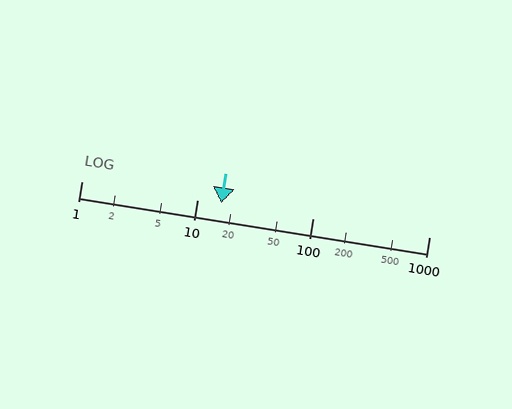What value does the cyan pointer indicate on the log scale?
The pointer indicates approximately 16.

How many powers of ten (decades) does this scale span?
The scale spans 3 decades, from 1 to 1000.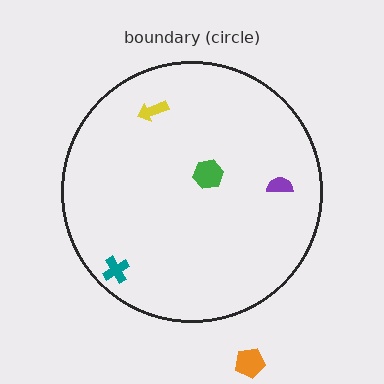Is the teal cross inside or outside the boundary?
Inside.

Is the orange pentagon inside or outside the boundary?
Outside.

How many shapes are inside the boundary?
4 inside, 1 outside.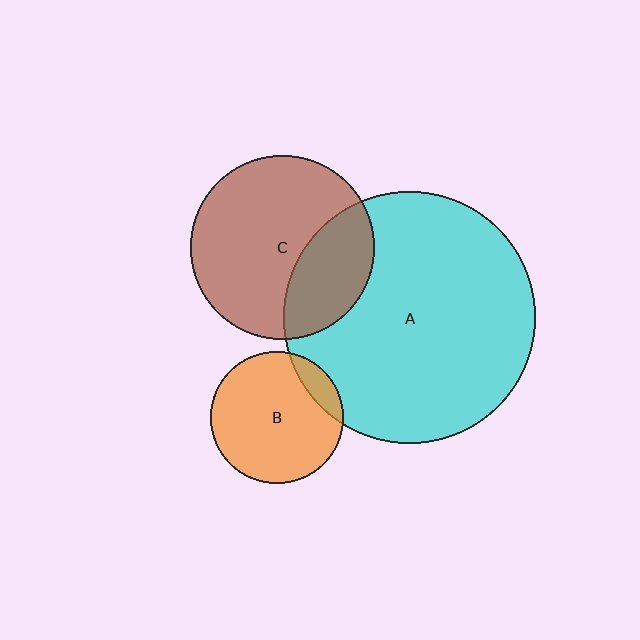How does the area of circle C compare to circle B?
Approximately 1.9 times.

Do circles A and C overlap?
Yes.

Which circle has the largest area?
Circle A (cyan).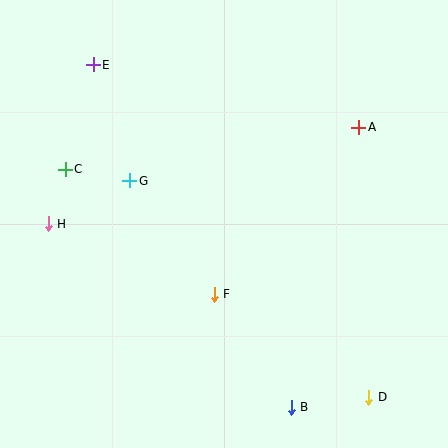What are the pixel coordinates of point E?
Point E is at (93, 65).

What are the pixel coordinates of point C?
Point C is at (65, 169).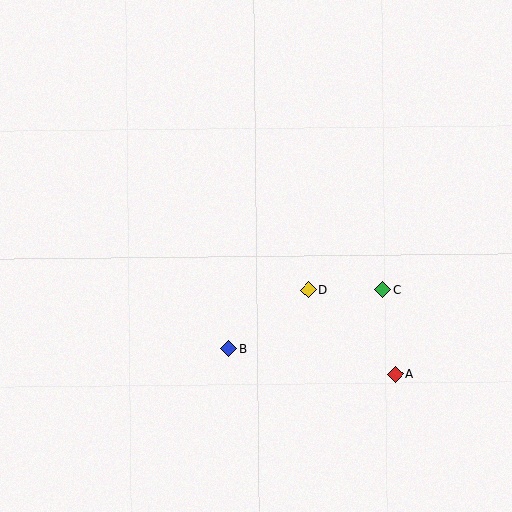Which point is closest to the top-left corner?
Point B is closest to the top-left corner.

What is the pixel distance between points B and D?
The distance between B and D is 99 pixels.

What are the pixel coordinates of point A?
Point A is at (395, 374).